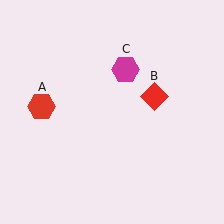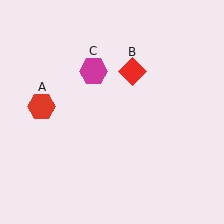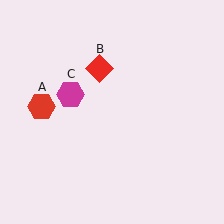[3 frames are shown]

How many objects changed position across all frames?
2 objects changed position: red diamond (object B), magenta hexagon (object C).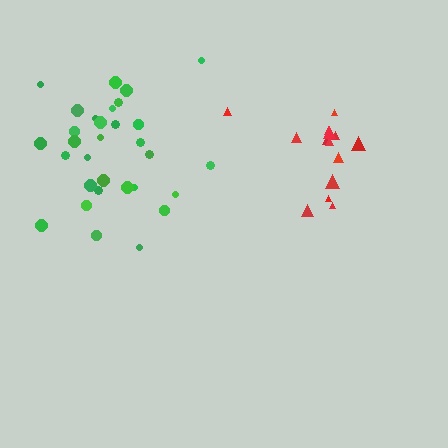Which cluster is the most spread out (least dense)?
Green.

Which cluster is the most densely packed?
Red.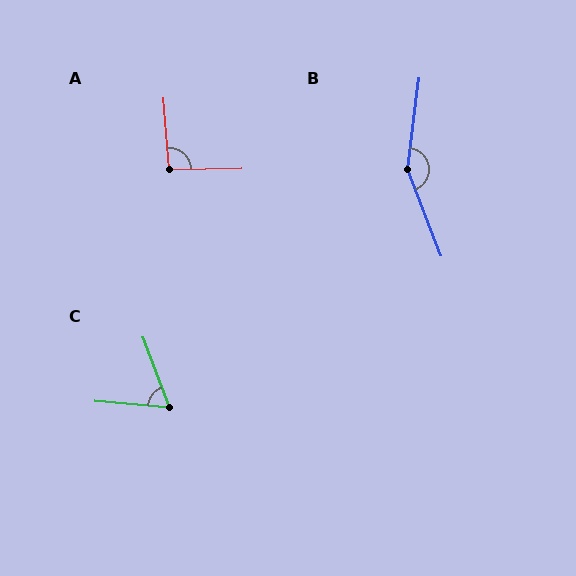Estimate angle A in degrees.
Approximately 93 degrees.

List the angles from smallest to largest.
C (64°), A (93°), B (151°).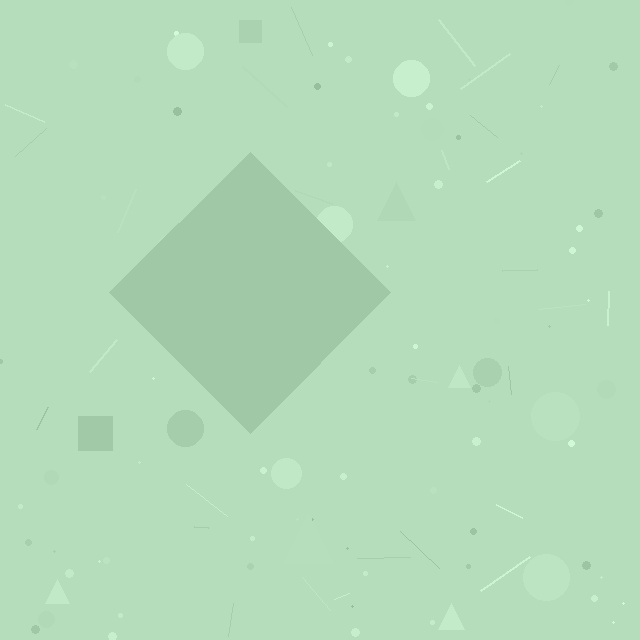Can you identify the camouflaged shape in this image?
The camouflaged shape is a diamond.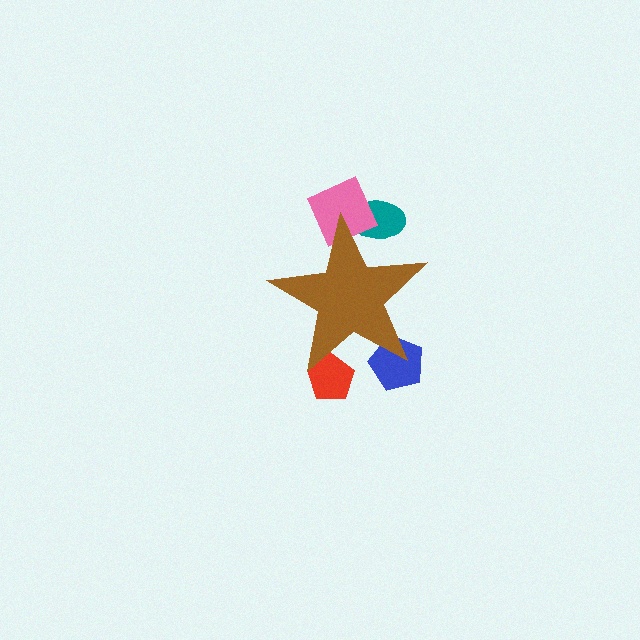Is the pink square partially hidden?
Yes, the pink square is partially hidden behind the brown star.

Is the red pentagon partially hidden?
Yes, the red pentagon is partially hidden behind the brown star.